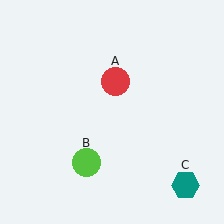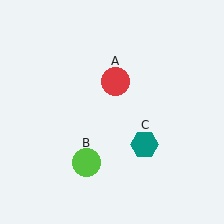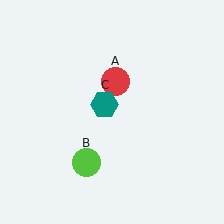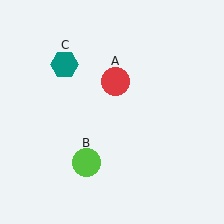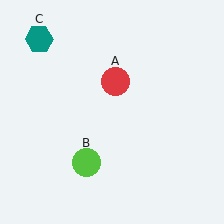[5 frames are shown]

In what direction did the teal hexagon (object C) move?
The teal hexagon (object C) moved up and to the left.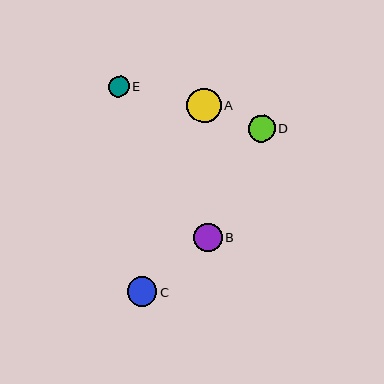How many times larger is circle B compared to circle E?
Circle B is approximately 1.4 times the size of circle E.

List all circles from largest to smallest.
From largest to smallest: A, C, B, D, E.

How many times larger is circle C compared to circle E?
Circle C is approximately 1.4 times the size of circle E.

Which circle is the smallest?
Circle E is the smallest with a size of approximately 21 pixels.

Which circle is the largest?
Circle A is the largest with a size of approximately 35 pixels.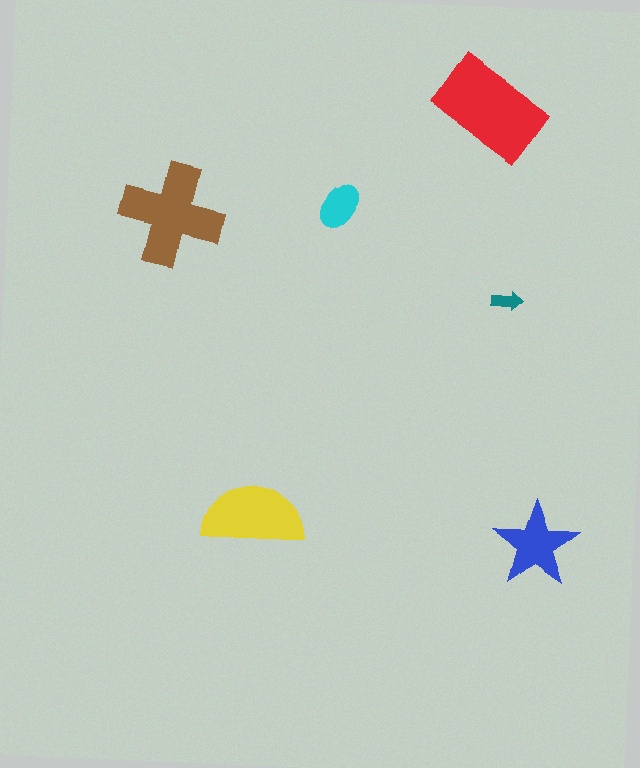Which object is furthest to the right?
The blue star is rightmost.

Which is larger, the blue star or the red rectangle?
The red rectangle.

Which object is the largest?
The red rectangle.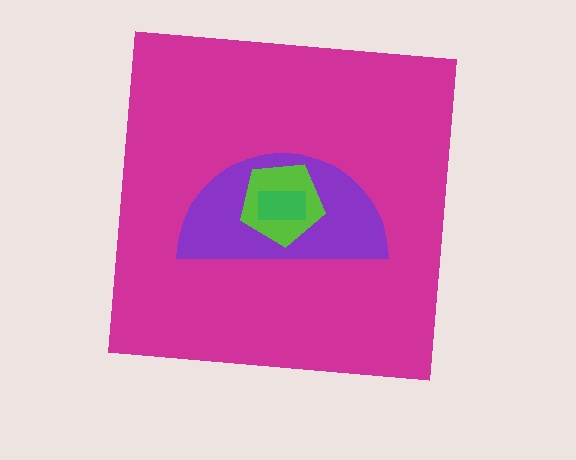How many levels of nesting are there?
4.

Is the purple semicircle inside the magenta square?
Yes.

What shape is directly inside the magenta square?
The purple semicircle.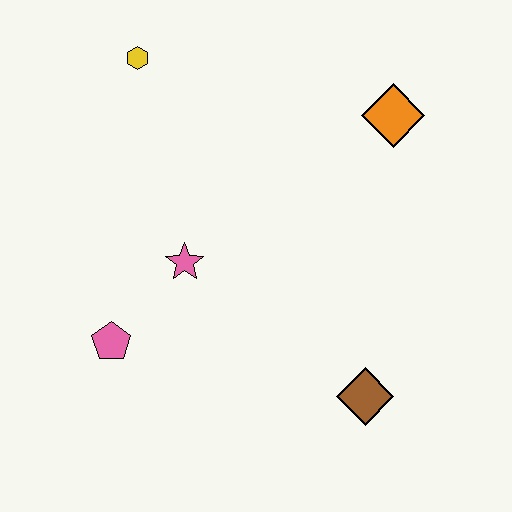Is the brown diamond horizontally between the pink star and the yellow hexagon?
No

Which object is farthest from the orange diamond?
The pink pentagon is farthest from the orange diamond.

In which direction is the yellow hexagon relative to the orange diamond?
The yellow hexagon is to the left of the orange diamond.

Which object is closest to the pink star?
The pink pentagon is closest to the pink star.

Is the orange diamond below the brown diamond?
No